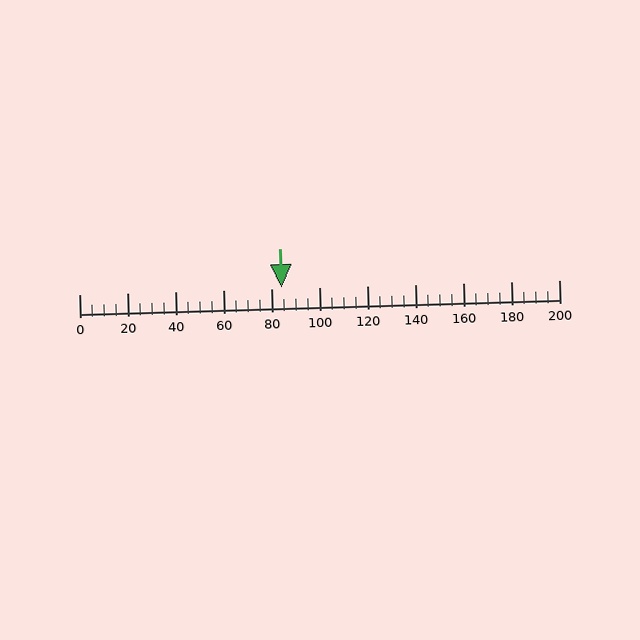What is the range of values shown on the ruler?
The ruler shows values from 0 to 200.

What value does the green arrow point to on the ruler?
The green arrow points to approximately 84.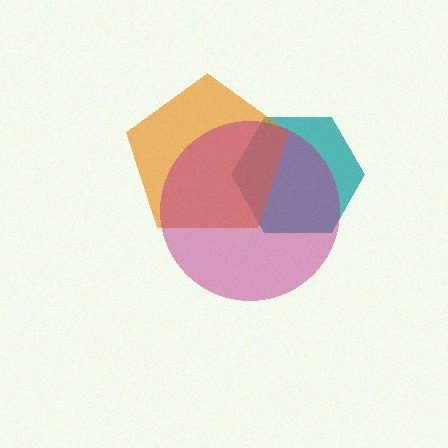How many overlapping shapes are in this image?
There are 3 overlapping shapes in the image.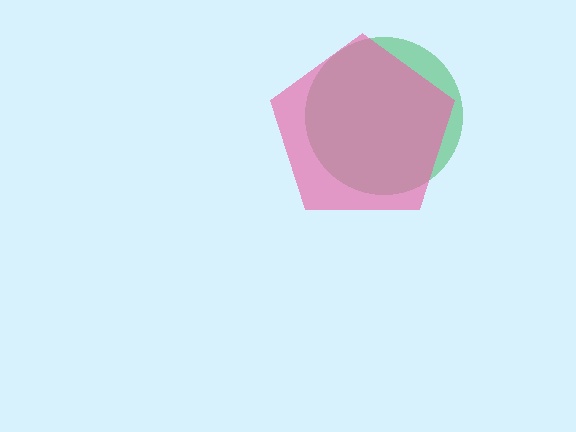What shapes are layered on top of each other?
The layered shapes are: a green circle, a pink pentagon.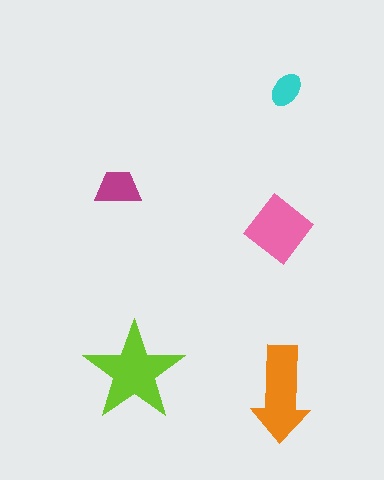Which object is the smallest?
The cyan ellipse.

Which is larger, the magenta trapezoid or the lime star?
The lime star.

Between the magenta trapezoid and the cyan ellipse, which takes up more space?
The magenta trapezoid.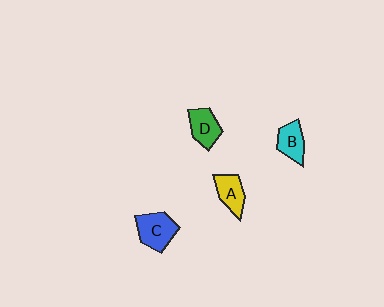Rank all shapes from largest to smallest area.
From largest to smallest: C (blue), D (green), A (yellow), B (cyan).